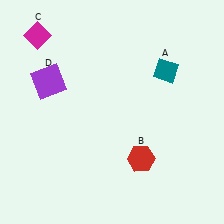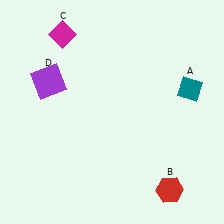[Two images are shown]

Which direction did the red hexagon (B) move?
The red hexagon (B) moved down.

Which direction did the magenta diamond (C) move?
The magenta diamond (C) moved right.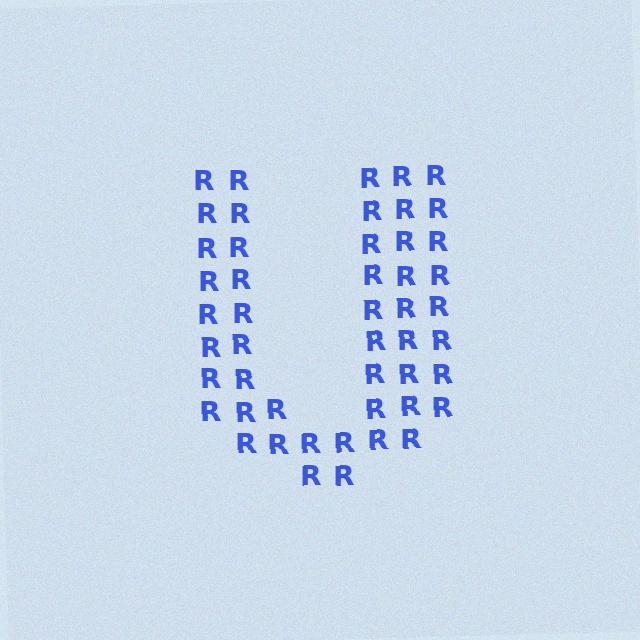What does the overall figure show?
The overall figure shows the letter U.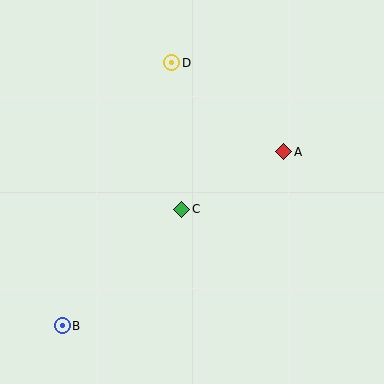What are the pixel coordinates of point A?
Point A is at (284, 152).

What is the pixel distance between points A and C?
The distance between A and C is 117 pixels.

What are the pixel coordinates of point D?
Point D is at (172, 63).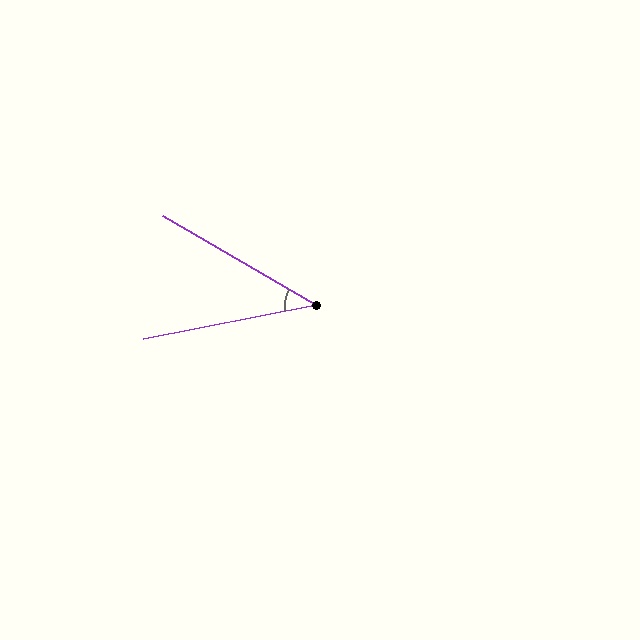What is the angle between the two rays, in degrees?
Approximately 41 degrees.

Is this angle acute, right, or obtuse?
It is acute.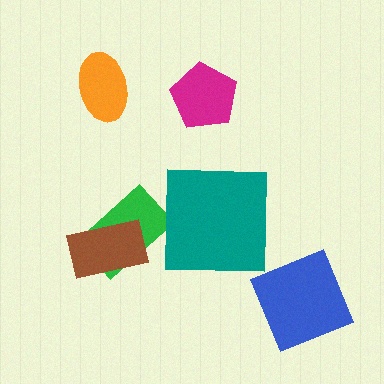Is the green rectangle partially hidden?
Yes, it is partially covered by another shape.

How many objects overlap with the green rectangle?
1 object overlaps with the green rectangle.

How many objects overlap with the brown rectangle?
1 object overlaps with the brown rectangle.